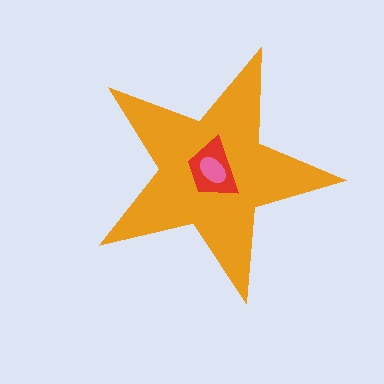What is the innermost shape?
The pink ellipse.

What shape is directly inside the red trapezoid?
The pink ellipse.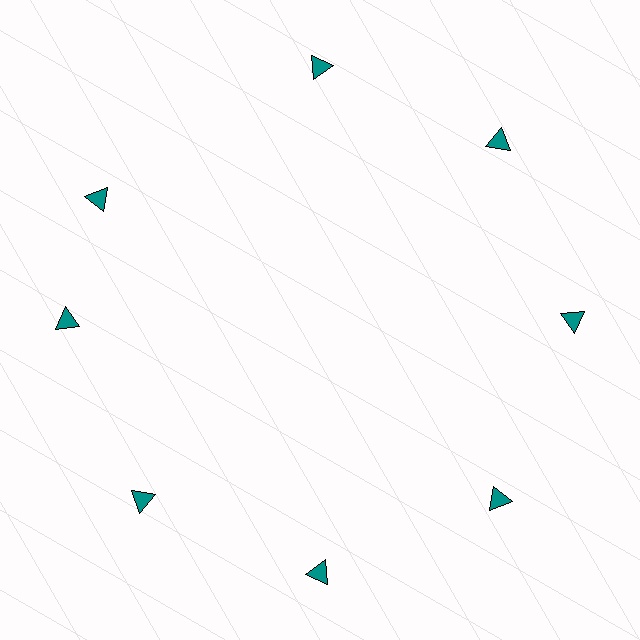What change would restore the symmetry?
The symmetry would be restored by rotating it back into even spacing with its neighbors so that all 8 triangles sit at equal angles and equal distance from the center.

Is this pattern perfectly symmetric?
No. The 8 teal triangles are arranged in a ring, but one element near the 10 o'clock position is rotated out of alignment along the ring, breaking the 8-fold rotational symmetry.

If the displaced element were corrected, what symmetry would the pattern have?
It would have 8-fold rotational symmetry — the pattern would map onto itself every 45 degrees.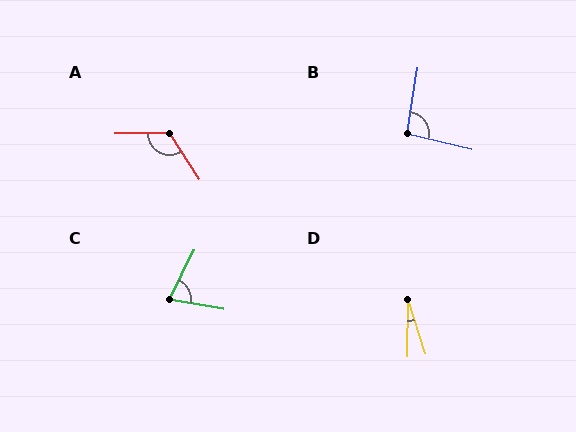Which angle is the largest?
A, at approximately 122 degrees.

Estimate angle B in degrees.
Approximately 95 degrees.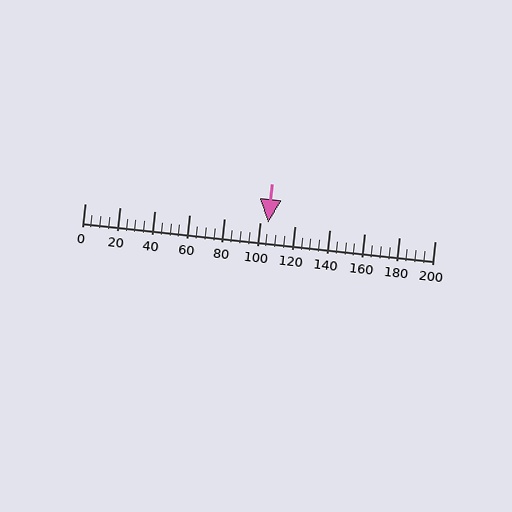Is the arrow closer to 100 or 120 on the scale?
The arrow is closer to 100.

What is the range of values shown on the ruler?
The ruler shows values from 0 to 200.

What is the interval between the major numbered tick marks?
The major tick marks are spaced 20 units apart.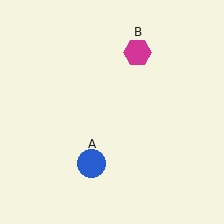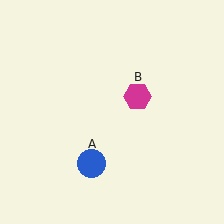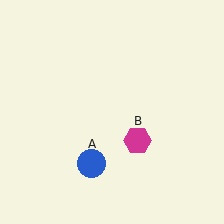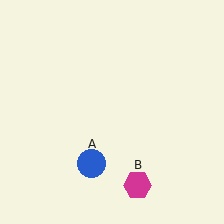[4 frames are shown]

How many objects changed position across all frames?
1 object changed position: magenta hexagon (object B).